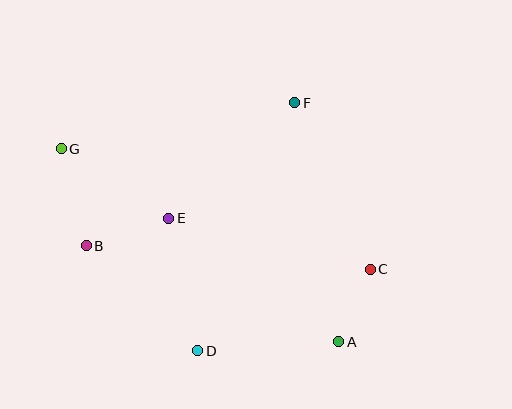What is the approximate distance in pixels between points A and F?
The distance between A and F is approximately 243 pixels.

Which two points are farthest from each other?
Points A and G are farthest from each other.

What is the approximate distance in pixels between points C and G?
The distance between C and G is approximately 331 pixels.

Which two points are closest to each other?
Points A and C are closest to each other.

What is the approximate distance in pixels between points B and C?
The distance between B and C is approximately 285 pixels.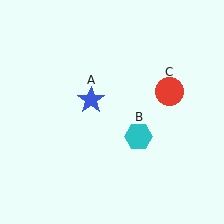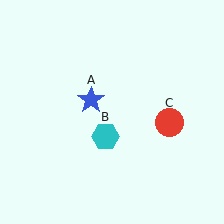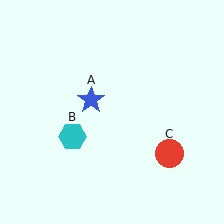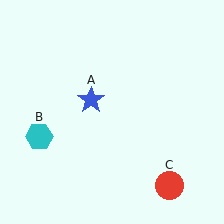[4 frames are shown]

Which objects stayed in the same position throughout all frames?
Blue star (object A) remained stationary.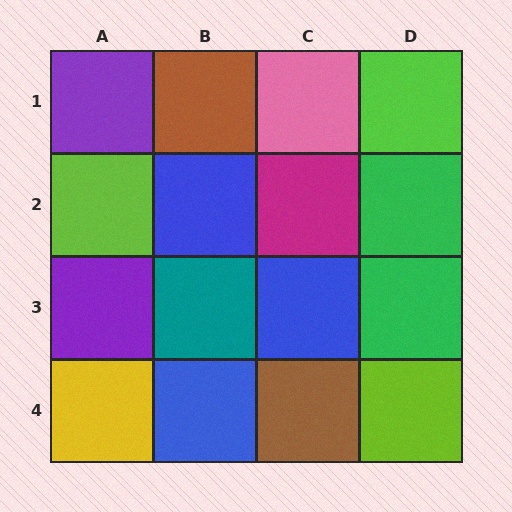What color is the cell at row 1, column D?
Lime.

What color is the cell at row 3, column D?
Green.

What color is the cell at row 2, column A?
Lime.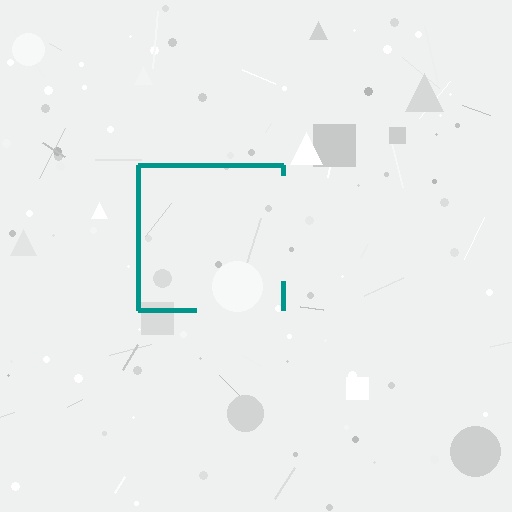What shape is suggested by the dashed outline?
The dashed outline suggests a square.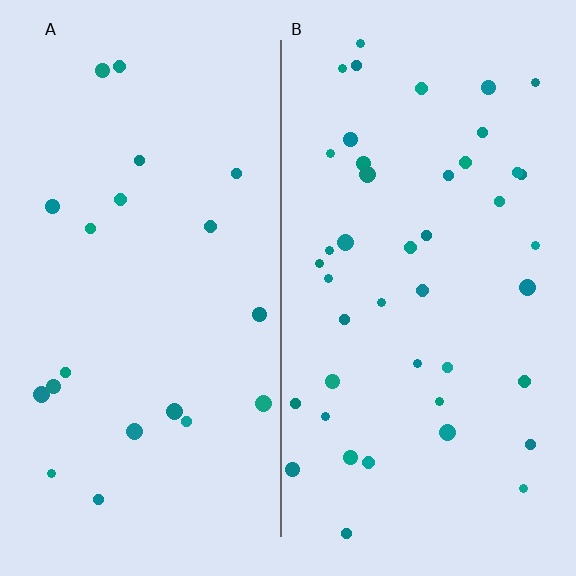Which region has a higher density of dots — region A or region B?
B (the right).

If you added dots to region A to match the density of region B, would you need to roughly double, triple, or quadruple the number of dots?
Approximately double.